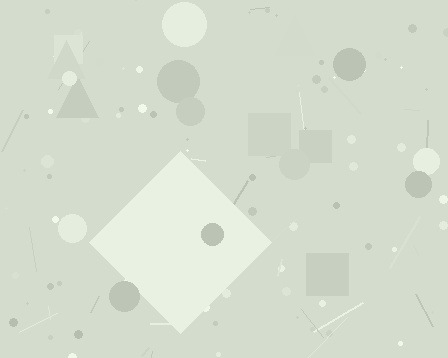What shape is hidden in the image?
A diamond is hidden in the image.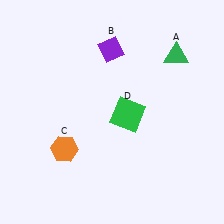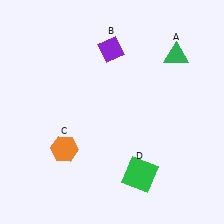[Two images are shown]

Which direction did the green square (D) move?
The green square (D) moved down.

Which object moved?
The green square (D) moved down.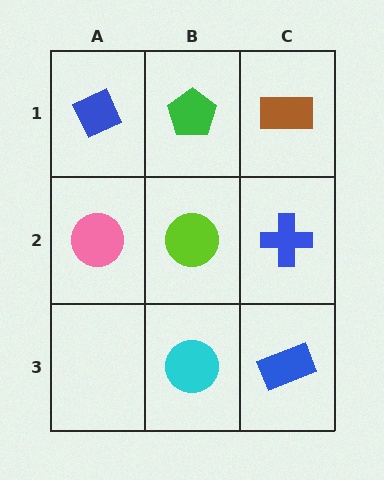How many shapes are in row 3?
2 shapes.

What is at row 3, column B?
A cyan circle.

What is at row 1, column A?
A blue diamond.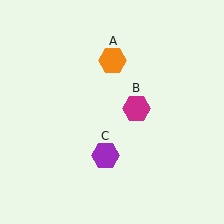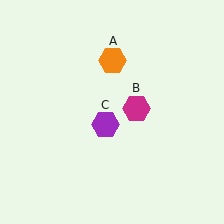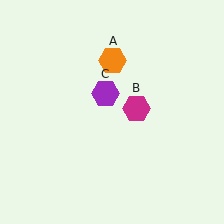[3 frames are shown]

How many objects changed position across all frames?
1 object changed position: purple hexagon (object C).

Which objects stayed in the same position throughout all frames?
Orange hexagon (object A) and magenta hexagon (object B) remained stationary.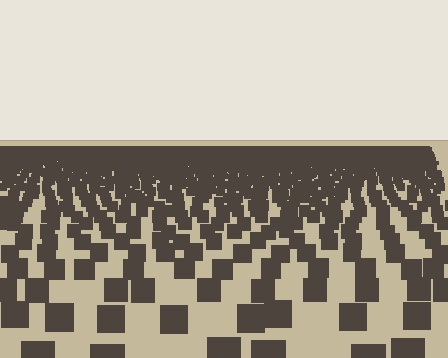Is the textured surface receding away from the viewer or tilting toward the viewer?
The surface is receding away from the viewer. Texture elements get smaller and denser toward the top.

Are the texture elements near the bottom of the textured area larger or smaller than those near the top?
Larger. Near the bottom, elements are closer to the viewer and appear at a bigger on-screen size.